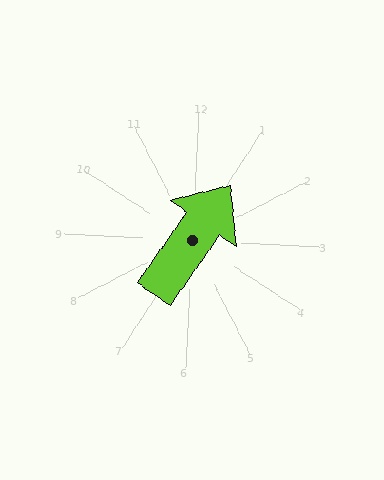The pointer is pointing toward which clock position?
Roughly 1 o'clock.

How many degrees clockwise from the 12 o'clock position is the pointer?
Approximately 32 degrees.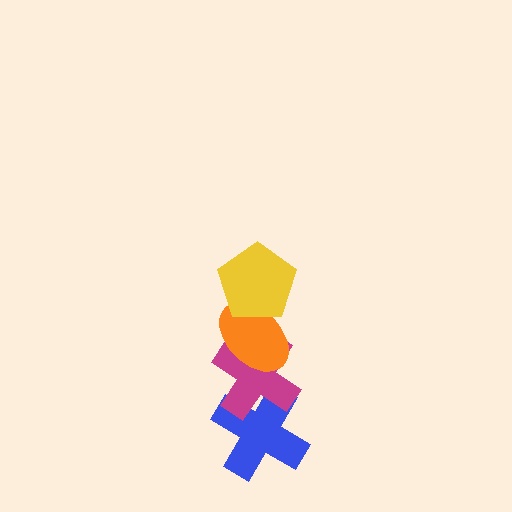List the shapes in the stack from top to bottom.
From top to bottom: the yellow pentagon, the orange ellipse, the magenta cross, the blue cross.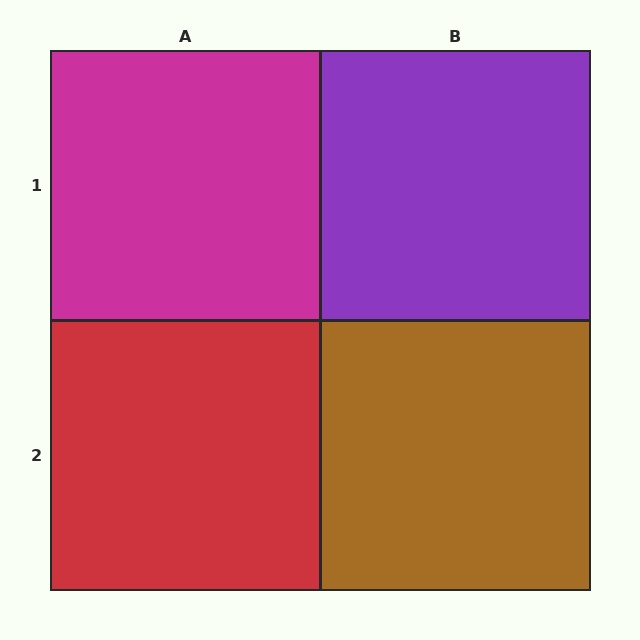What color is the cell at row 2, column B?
Brown.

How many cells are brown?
1 cell is brown.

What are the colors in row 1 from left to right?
Magenta, purple.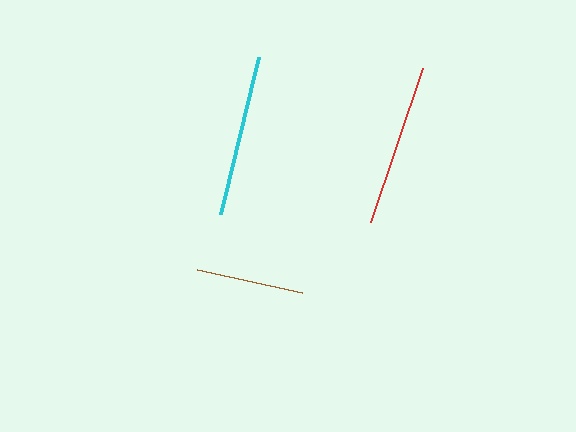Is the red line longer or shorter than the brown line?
The red line is longer than the brown line.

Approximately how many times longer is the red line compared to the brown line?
The red line is approximately 1.5 times the length of the brown line.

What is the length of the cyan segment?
The cyan segment is approximately 161 pixels long.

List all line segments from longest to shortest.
From longest to shortest: red, cyan, brown.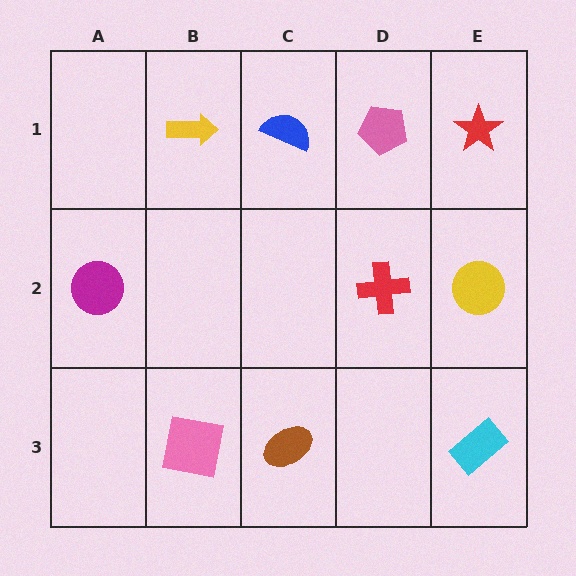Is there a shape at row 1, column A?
No, that cell is empty.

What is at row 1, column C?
A blue semicircle.